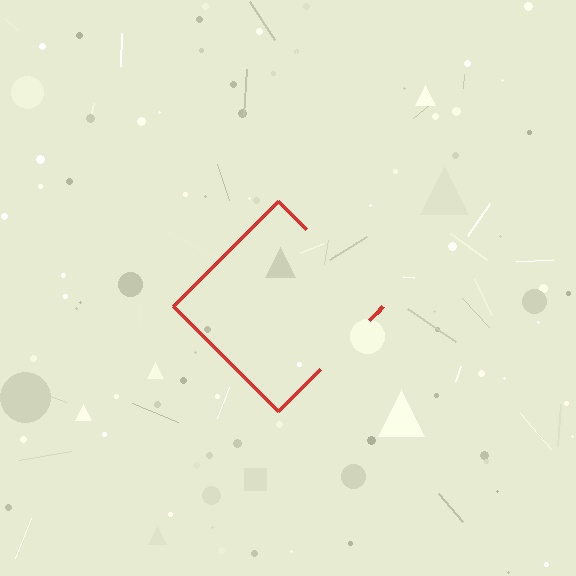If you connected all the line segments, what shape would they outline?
They would outline a diamond.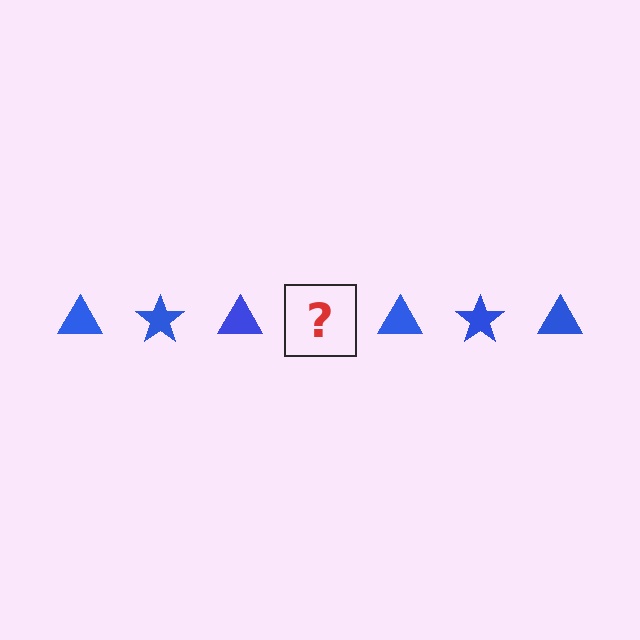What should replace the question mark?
The question mark should be replaced with a blue star.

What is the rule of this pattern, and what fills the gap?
The rule is that the pattern cycles through triangle, star shapes in blue. The gap should be filled with a blue star.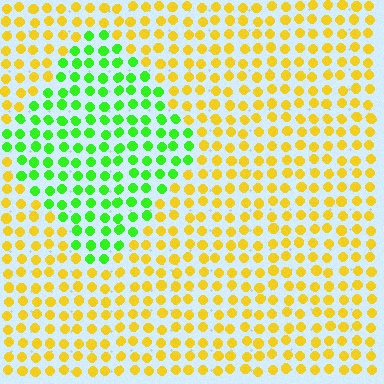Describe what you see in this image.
The image is filled with small yellow elements in a uniform arrangement. A diamond-shaped region is visible where the elements are tinted to a slightly different hue, forming a subtle color boundary.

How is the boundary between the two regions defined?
The boundary is defined purely by a slight shift in hue (about 65 degrees). Spacing, size, and orientation are identical on both sides.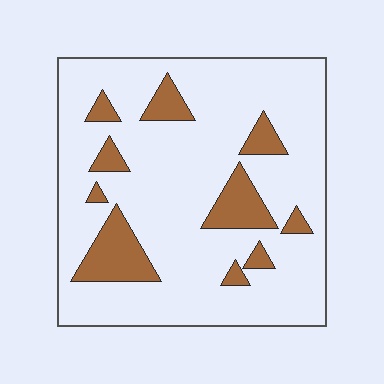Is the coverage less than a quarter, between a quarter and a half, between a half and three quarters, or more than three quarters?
Less than a quarter.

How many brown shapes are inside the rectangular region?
10.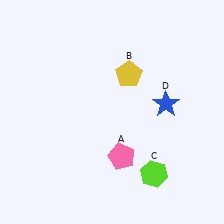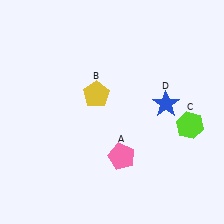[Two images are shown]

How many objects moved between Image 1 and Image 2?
2 objects moved between the two images.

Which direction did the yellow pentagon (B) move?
The yellow pentagon (B) moved left.